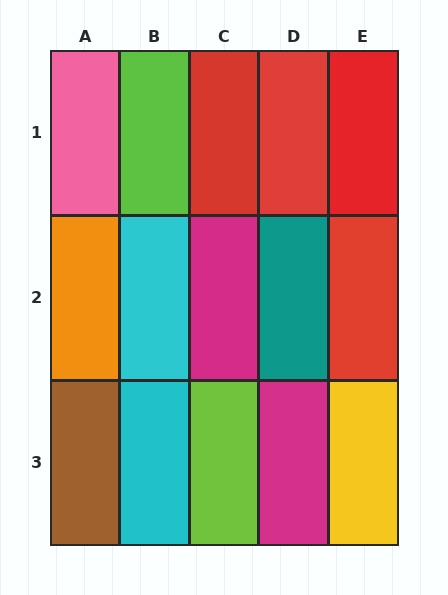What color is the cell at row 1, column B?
Lime.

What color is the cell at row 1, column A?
Pink.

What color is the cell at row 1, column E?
Red.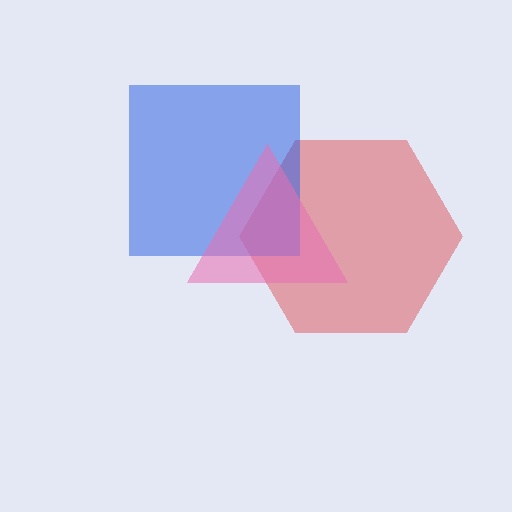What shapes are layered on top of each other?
The layered shapes are: a red hexagon, a blue square, a pink triangle.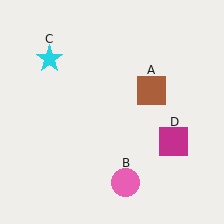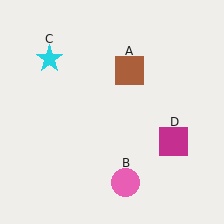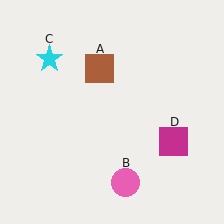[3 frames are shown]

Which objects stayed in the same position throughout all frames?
Pink circle (object B) and cyan star (object C) and magenta square (object D) remained stationary.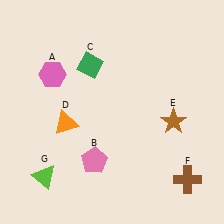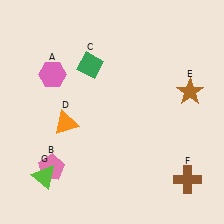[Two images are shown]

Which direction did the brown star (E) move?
The brown star (E) moved up.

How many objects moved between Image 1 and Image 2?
2 objects moved between the two images.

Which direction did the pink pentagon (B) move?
The pink pentagon (B) moved left.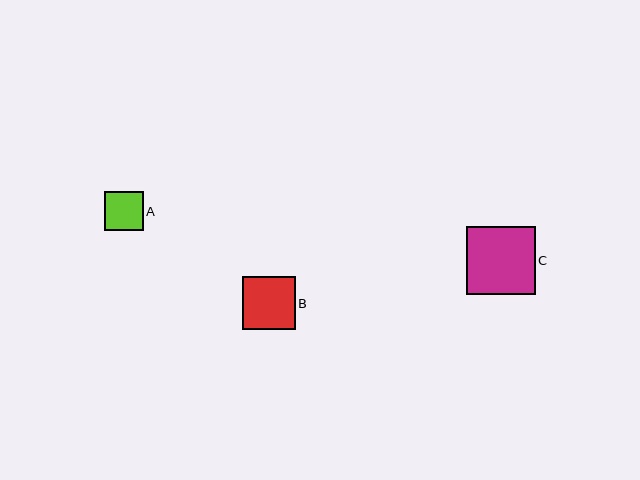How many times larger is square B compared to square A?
Square B is approximately 1.4 times the size of square A.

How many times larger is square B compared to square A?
Square B is approximately 1.4 times the size of square A.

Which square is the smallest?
Square A is the smallest with a size of approximately 39 pixels.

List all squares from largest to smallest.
From largest to smallest: C, B, A.